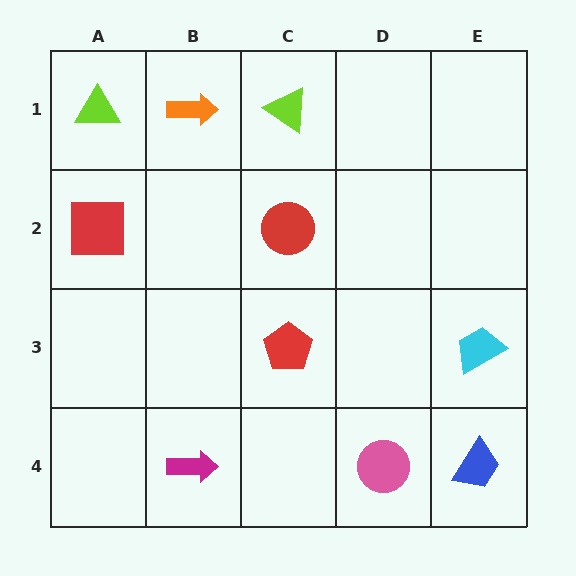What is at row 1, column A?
A lime triangle.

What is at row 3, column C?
A red pentagon.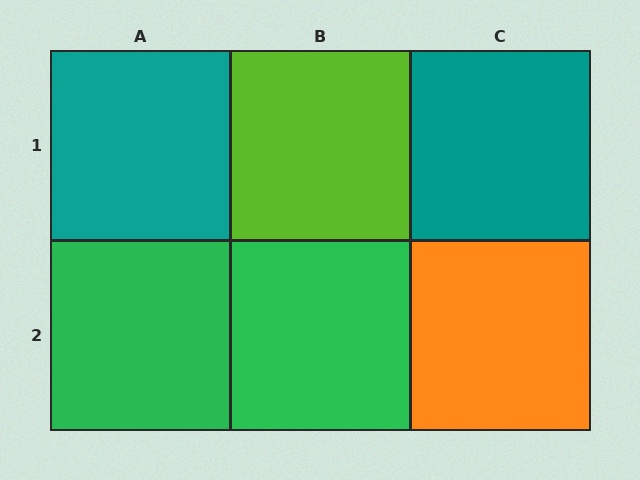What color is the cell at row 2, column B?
Green.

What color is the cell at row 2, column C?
Orange.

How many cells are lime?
1 cell is lime.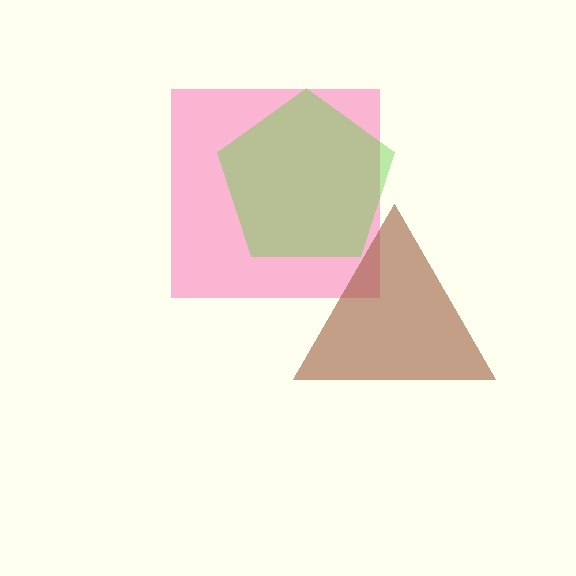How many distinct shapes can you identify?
There are 3 distinct shapes: a pink square, a brown triangle, a lime pentagon.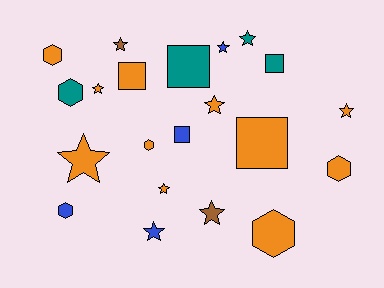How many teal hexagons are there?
There is 1 teal hexagon.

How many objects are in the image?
There are 21 objects.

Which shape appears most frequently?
Star, with 10 objects.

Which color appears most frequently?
Orange, with 11 objects.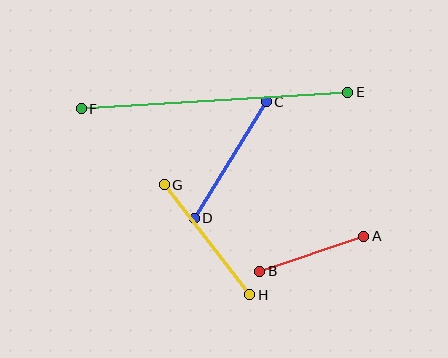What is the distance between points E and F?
The distance is approximately 267 pixels.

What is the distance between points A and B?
The distance is approximately 110 pixels.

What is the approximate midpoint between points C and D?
The midpoint is at approximately (230, 160) pixels.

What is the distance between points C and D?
The distance is approximately 137 pixels.